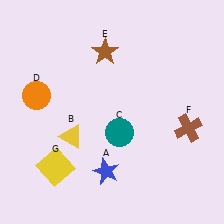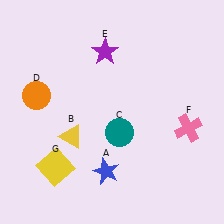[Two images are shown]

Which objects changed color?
E changed from brown to purple. F changed from brown to pink.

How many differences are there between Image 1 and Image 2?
There are 2 differences between the two images.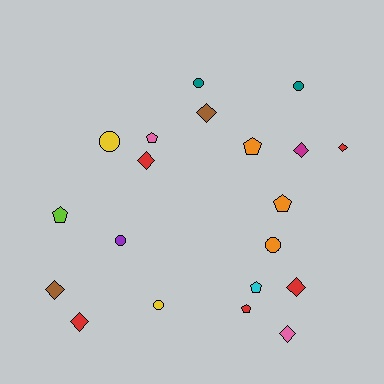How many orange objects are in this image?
There are 3 orange objects.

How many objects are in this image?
There are 20 objects.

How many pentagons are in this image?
There are 6 pentagons.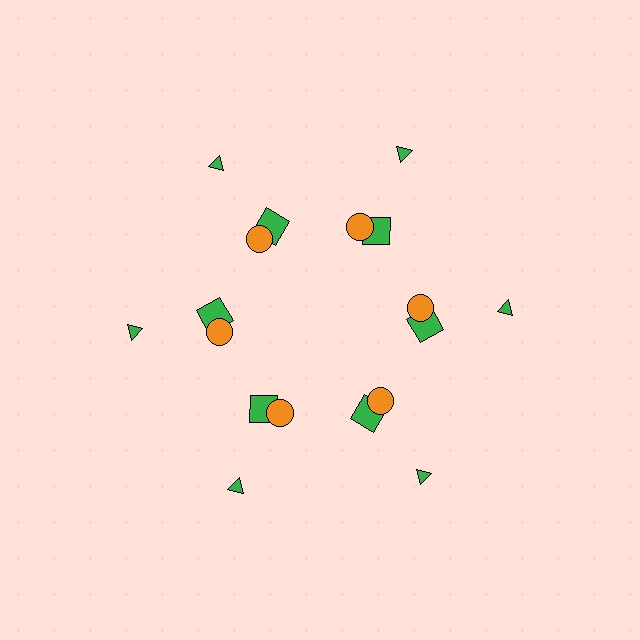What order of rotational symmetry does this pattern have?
This pattern has 6-fold rotational symmetry.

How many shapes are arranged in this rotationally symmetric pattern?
There are 18 shapes, arranged in 6 groups of 3.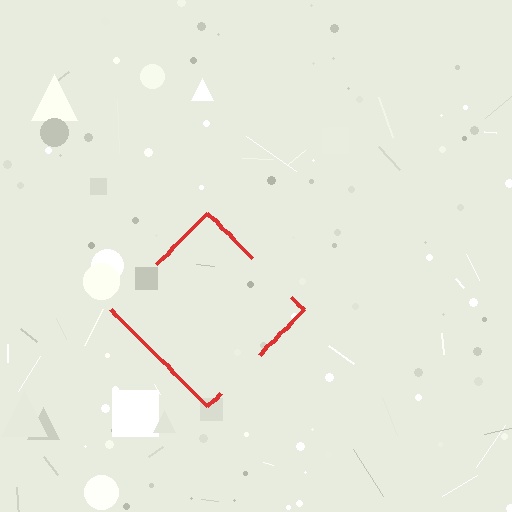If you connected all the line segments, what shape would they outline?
They would outline a diamond.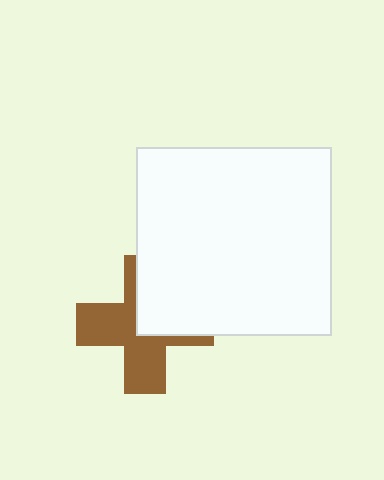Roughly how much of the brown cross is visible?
About half of it is visible (roughly 60%).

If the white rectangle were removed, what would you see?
You would see the complete brown cross.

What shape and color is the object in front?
The object in front is a white rectangle.